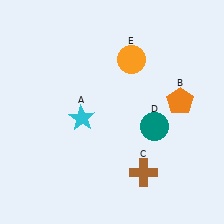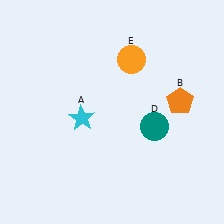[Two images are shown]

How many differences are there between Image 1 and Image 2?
There is 1 difference between the two images.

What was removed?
The brown cross (C) was removed in Image 2.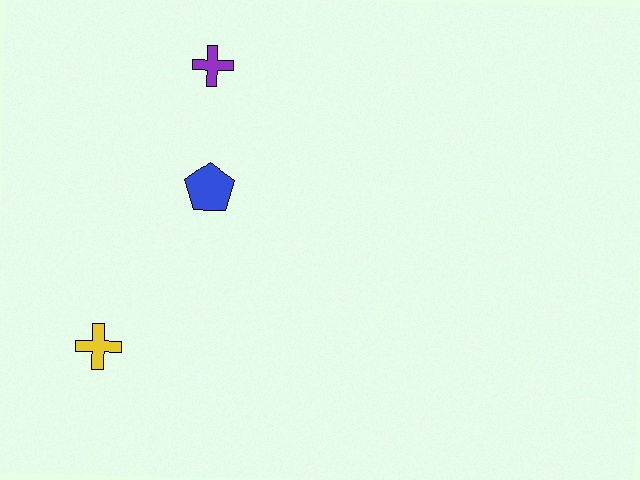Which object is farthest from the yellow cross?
The purple cross is farthest from the yellow cross.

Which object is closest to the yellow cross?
The blue pentagon is closest to the yellow cross.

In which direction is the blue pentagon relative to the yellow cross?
The blue pentagon is above the yellow cross.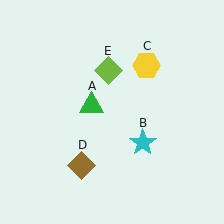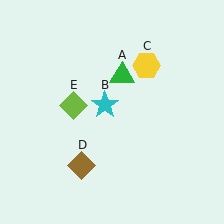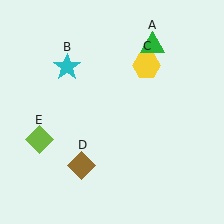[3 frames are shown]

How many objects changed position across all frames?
3 objects changed position: green triangle (object A), cyan star (object B), lime diamond (object E).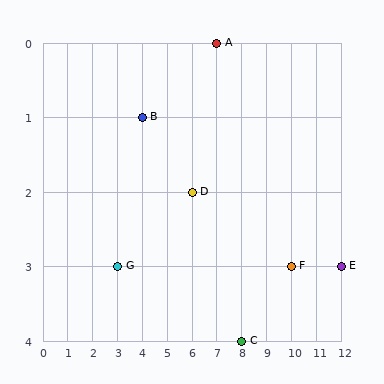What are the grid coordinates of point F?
Point F is at grid coordinates (10, 3).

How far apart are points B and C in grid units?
Points B and C are 4 columns and 3 rows apart (about 5.0 grid units diagonally).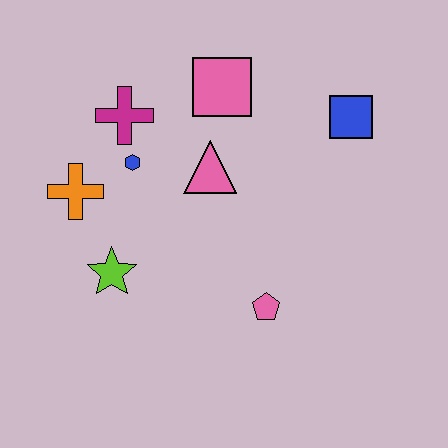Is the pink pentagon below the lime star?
Yes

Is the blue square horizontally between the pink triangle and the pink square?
No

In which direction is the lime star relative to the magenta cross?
The lime star is below the magenta cross.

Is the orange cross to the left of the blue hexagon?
Yes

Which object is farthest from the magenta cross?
The pink pentagon is farthest from the magenta cross.